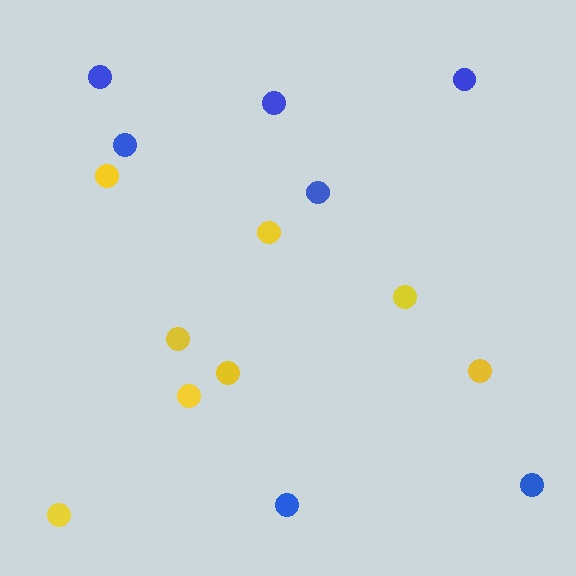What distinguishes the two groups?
There are 2 groups: one group of yellow circles (8) and one group of blue circles (7).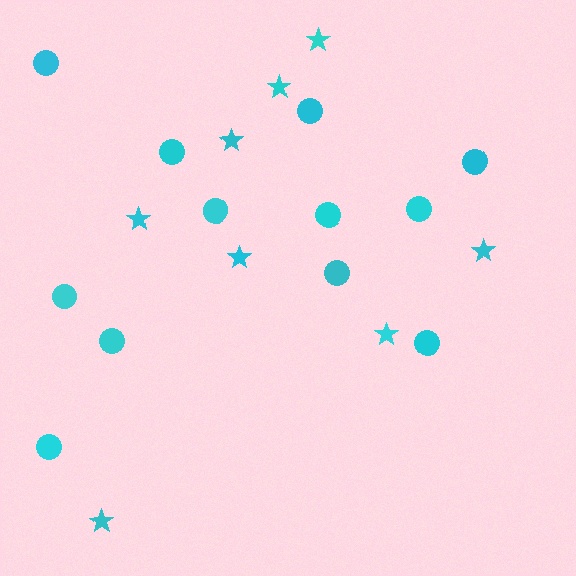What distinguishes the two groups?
There are 2 groups: one group of circles (12) and one group of stars (8).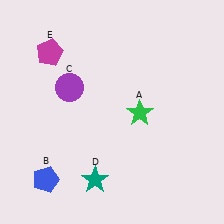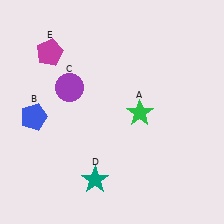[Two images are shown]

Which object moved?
The blue pentagon (B) moved up.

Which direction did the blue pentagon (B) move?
The blue pentagon (B) moved up.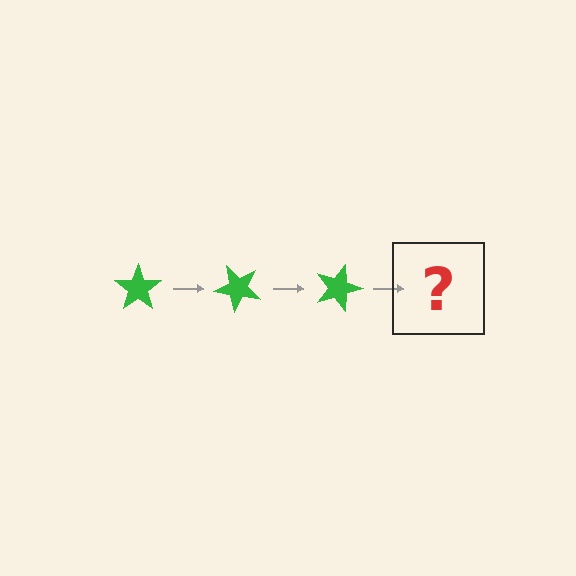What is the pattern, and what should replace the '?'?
The pattern is that the star rotates 45 degrees each step. The '?' should be a green star rotated 135 degrees.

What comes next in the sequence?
The next element should be a green star rotated 135 degrees.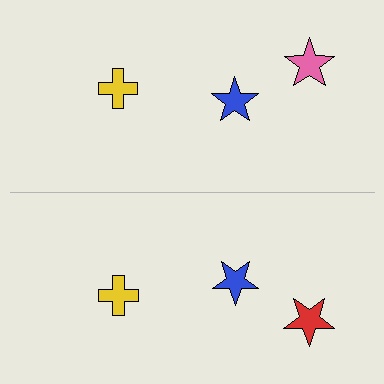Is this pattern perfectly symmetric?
No, the pattern is not perfectly symmetric. The red star on the bottom side breaks the symmetry — its mirror counterpart is pink.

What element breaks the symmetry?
The red star on the bottom side breaks the symmetry — its mirror counterpart is pink.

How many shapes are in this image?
There are 6 shapes in this image.